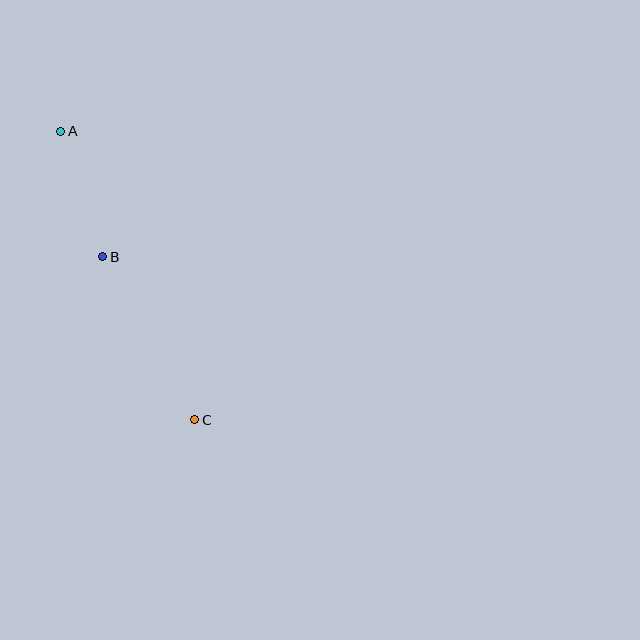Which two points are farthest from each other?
Points A and C are farthest from each other.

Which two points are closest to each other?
Points A and B are closest to each other.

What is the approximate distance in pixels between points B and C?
The distance between B and C is approximately 187 pixels.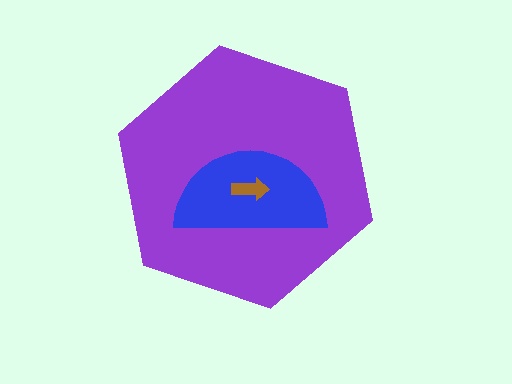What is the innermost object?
The brown arrow.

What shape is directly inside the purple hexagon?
The blue semicircle.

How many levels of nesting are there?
3.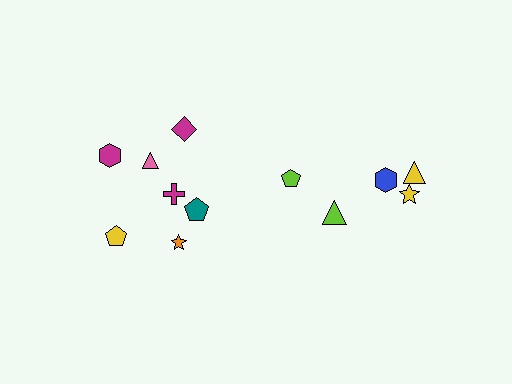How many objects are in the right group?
There are 5 objects.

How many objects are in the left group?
There are 7 objects.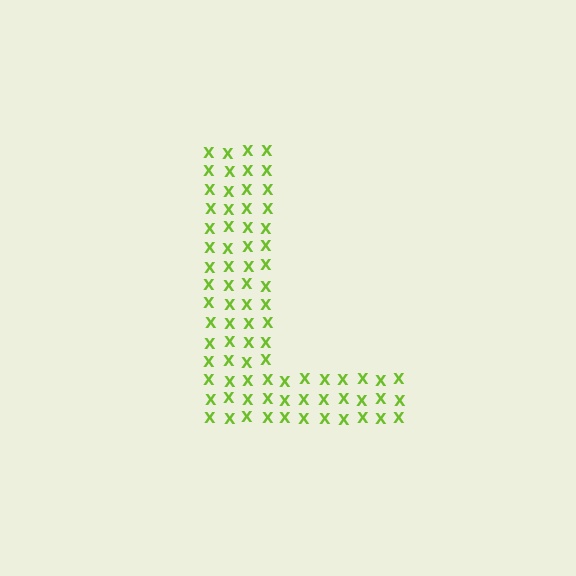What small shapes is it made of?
It is made of small letter X's.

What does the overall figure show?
The overall figure shows the letter L.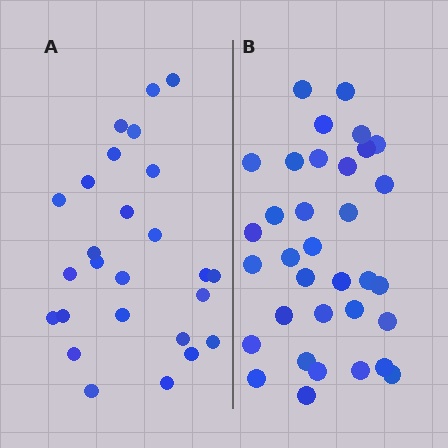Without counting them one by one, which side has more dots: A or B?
Region B (the right region) has more dots.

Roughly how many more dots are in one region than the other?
Region B has roughly 8 or so more dots than region A.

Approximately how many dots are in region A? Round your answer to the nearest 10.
About 30 dots. (The exact count is 26, which rounds to 30.)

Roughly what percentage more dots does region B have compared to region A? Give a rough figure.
About 30% more.